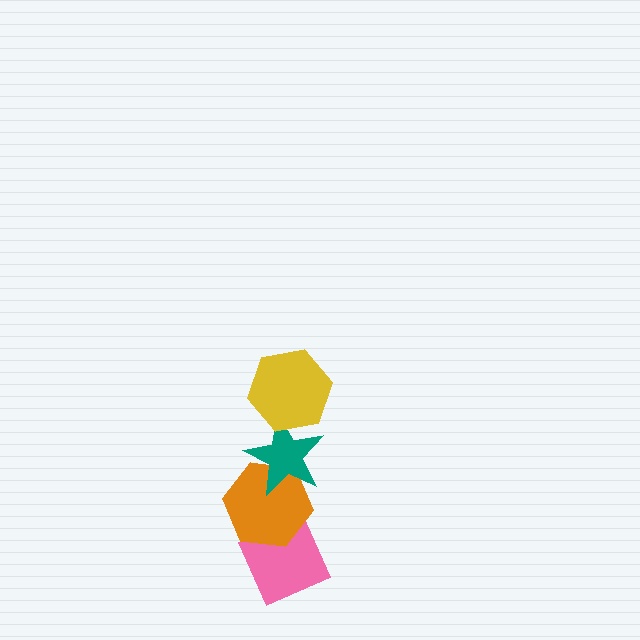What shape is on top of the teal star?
The yellow hexagon is on top of the teal star.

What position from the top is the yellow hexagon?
The yellow hexagon is 1st from the top.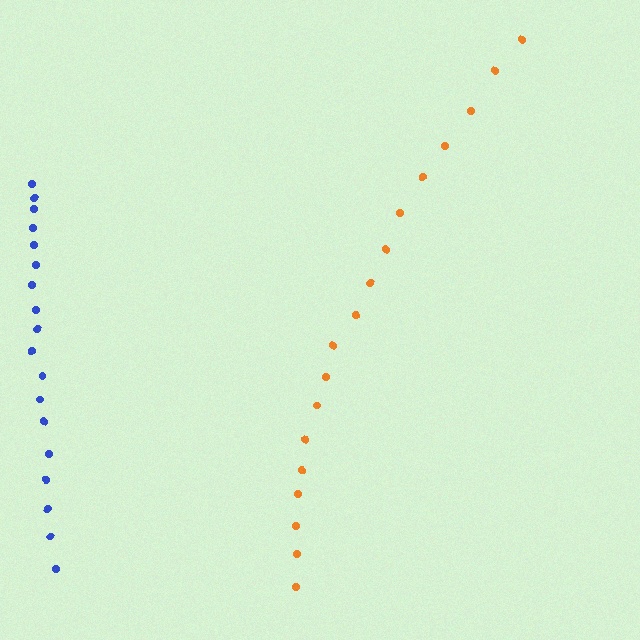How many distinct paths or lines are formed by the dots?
There are 2 distinct paths.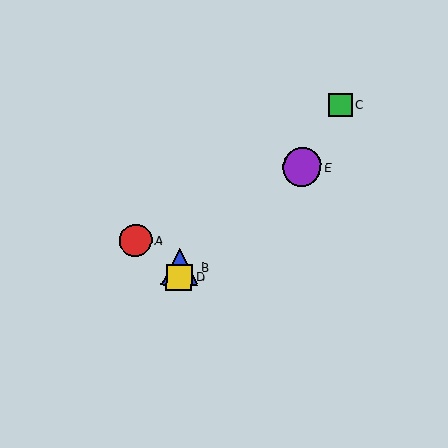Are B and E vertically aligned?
No, B is at x≈180 and E is at x≈302.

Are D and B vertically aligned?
Yes, both are at x≈180.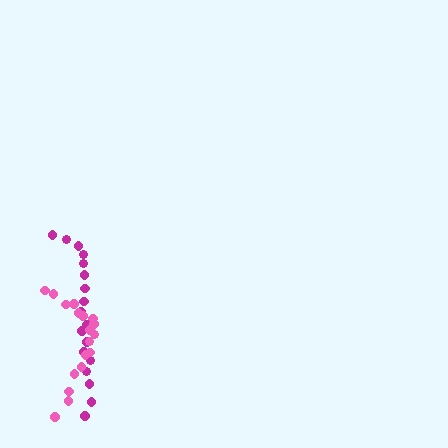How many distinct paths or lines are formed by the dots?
There are 2 distinct paths.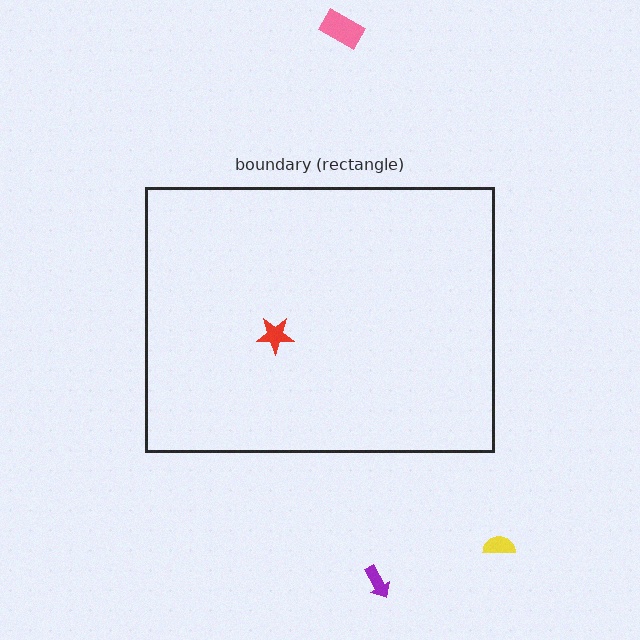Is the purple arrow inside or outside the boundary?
Outside.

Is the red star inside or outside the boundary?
Inside.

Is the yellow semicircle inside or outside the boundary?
Outside.